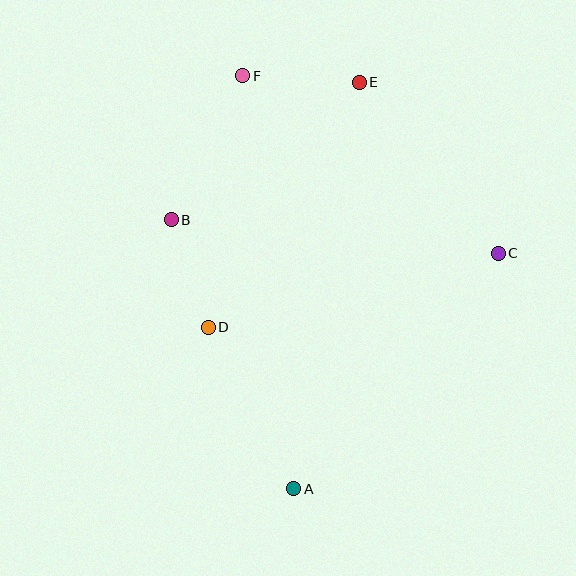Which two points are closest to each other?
Points B and D are closest to each other.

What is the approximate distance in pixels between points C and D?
The distance between C and D is approximately 299 pixels.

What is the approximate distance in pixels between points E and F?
The distance between E and F is approximately 117 pixels.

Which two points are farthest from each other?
Points A and F are farthest from each other.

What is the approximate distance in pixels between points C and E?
The distance between C and E is approximately 220 pixels.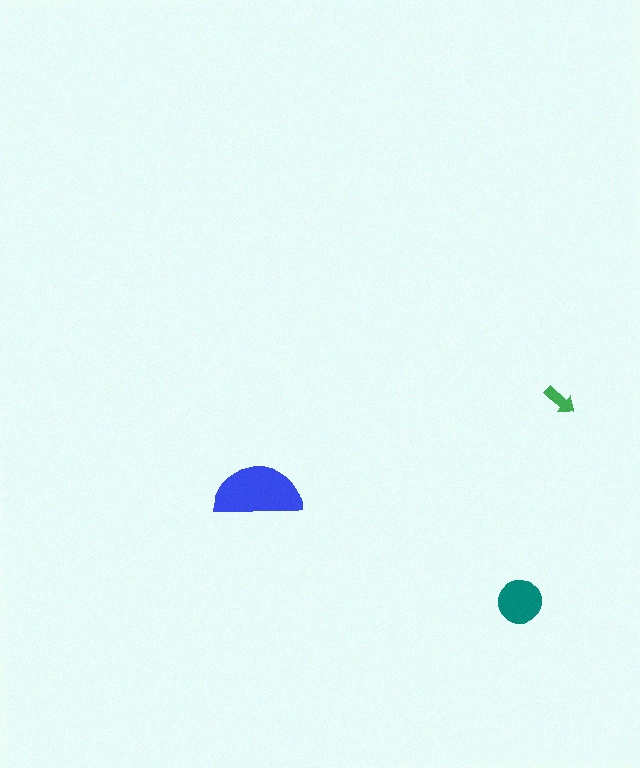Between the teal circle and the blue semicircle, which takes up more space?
The blue semicircle.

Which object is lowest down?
The teal circle is bottommost.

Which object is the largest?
The blue semicircle.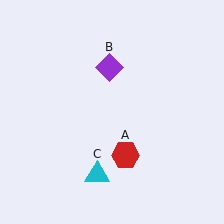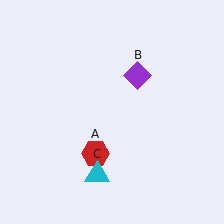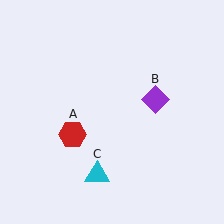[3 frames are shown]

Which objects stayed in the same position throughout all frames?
Cyan triangle (object C) remained stationary.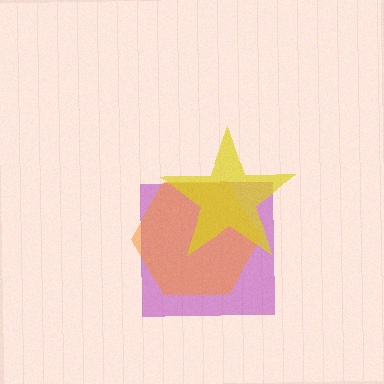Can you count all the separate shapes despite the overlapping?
Yes, there are 3 separate shapes.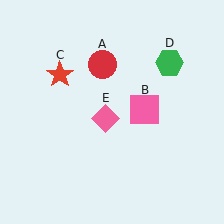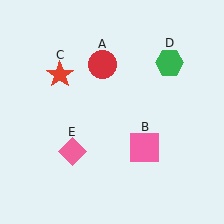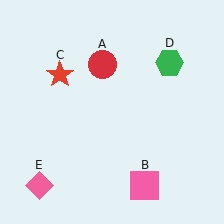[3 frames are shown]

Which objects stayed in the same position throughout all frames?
Red circle (object A) and red star (object C) and green hexagon (object D) remained stationary.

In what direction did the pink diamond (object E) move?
The pink diamond (object E) moved down and to the left.